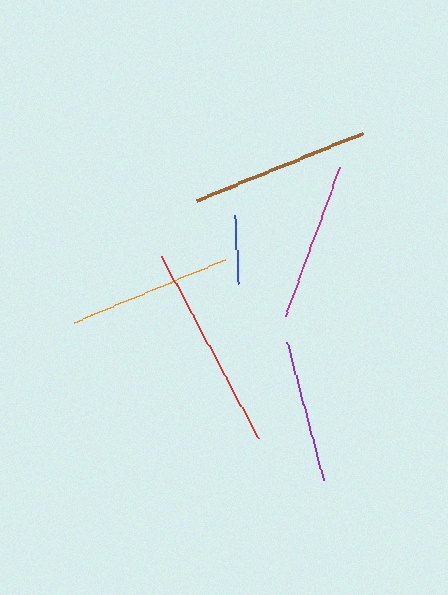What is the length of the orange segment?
The orange segment is approximately 163 pixels long.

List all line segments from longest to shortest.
From longest to shortest: red, brown, orange, magenta, purple, blue.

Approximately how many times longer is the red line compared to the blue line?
The red line is approximately 3.0 times the length of the blue line.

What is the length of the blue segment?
The blue segment is approximately 70 pixels long.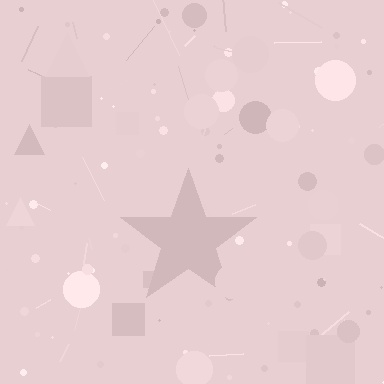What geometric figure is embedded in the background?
A star is embedded in the background.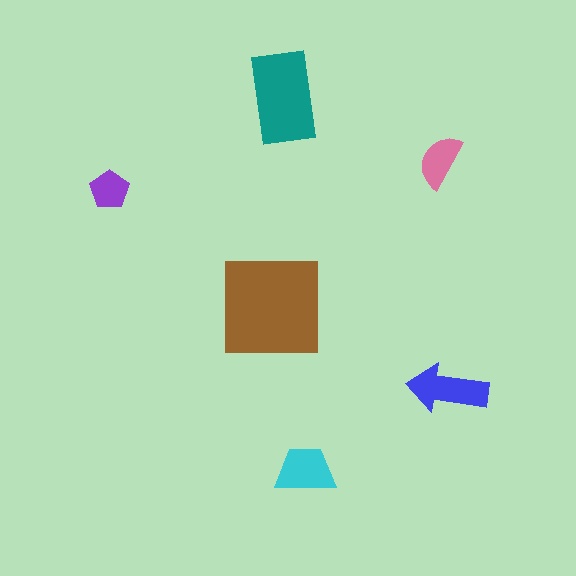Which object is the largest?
The brown square.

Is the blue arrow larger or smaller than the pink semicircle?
Larger.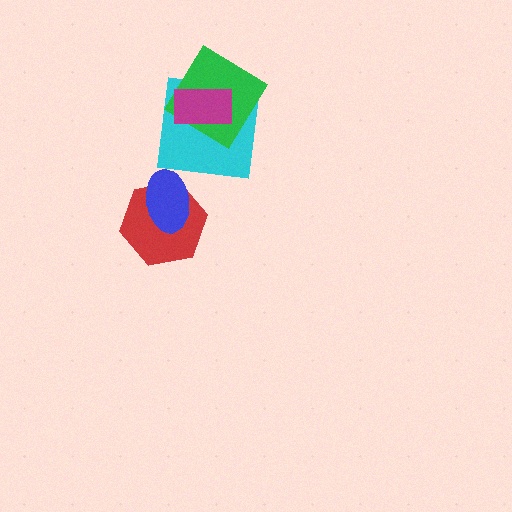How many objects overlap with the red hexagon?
1 object overlaps with the red hexagon.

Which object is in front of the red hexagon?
The blue ellipse is in front of the red hexagon.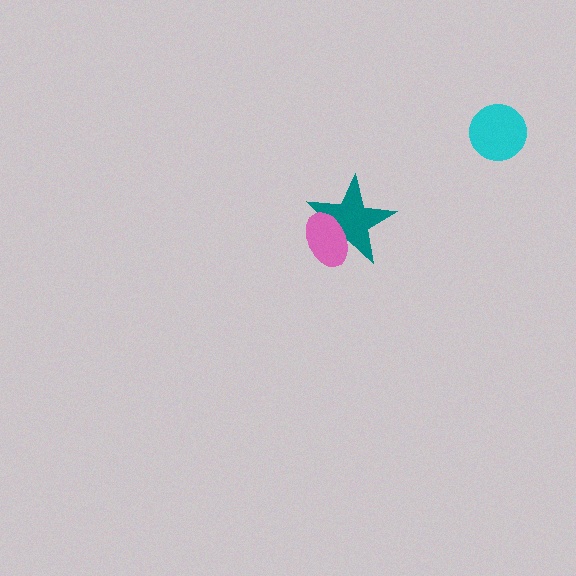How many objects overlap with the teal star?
1 object overlaps with the teal star.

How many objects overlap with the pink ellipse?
1 object overlaps with the pink ellipse.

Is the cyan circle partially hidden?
No, no other shape covers it.